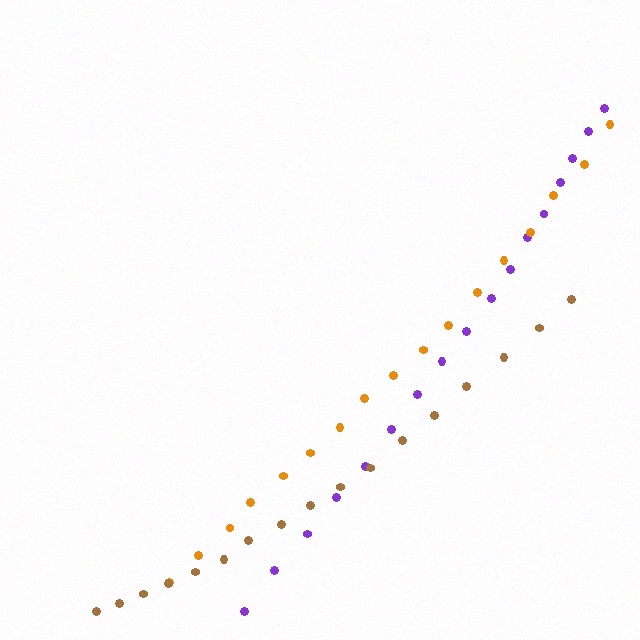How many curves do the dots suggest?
There are 3 distinct paths.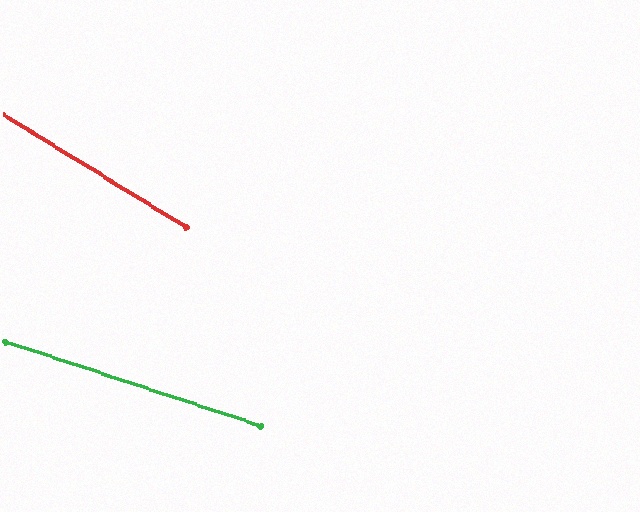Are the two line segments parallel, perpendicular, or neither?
Neither parallel nor perpendicular — they differ by about 13°.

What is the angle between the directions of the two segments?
Approximately 13 degrees.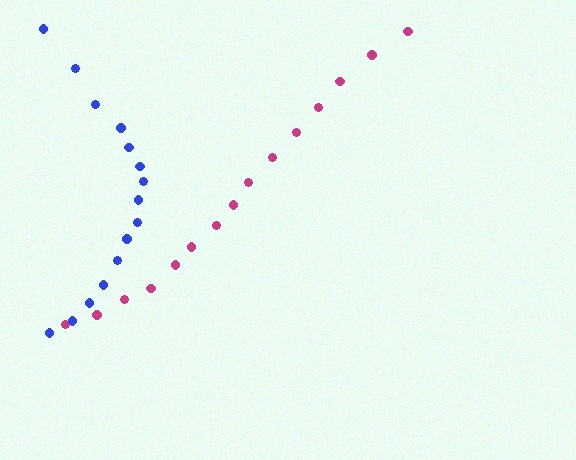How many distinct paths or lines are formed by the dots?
There are 2 distinct paths.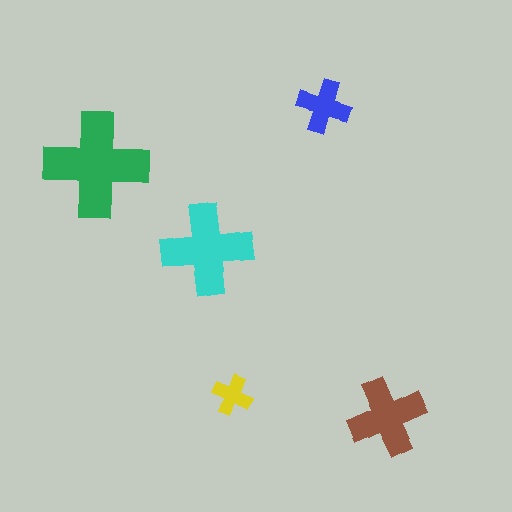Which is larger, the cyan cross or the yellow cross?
The cyan one.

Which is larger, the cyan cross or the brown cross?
The cyan one.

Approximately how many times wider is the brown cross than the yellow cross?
About 2 times wider.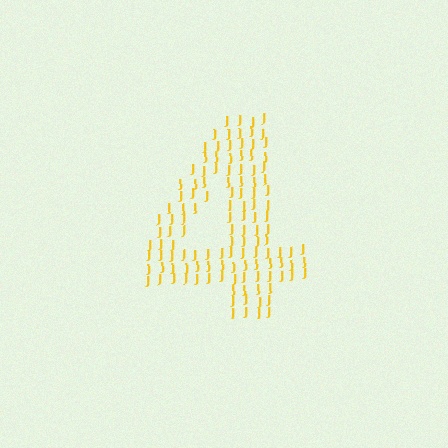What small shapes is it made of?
It is made of small letter J's.